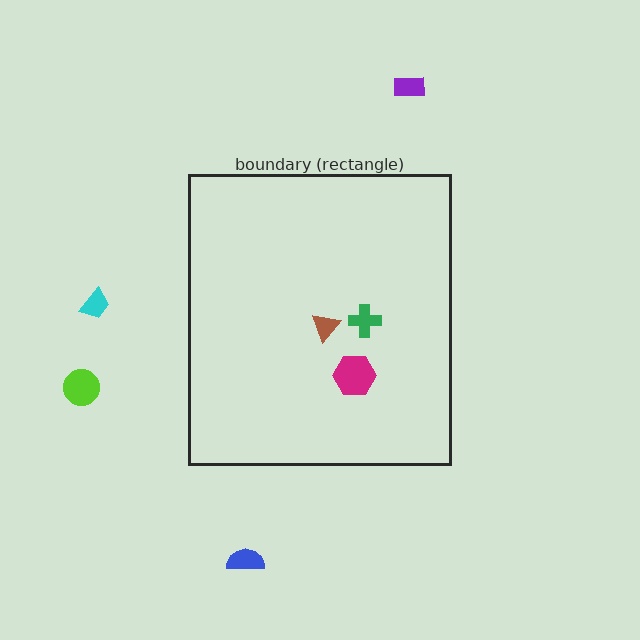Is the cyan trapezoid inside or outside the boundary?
Outside.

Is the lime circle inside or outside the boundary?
Outside.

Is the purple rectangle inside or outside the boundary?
Outside.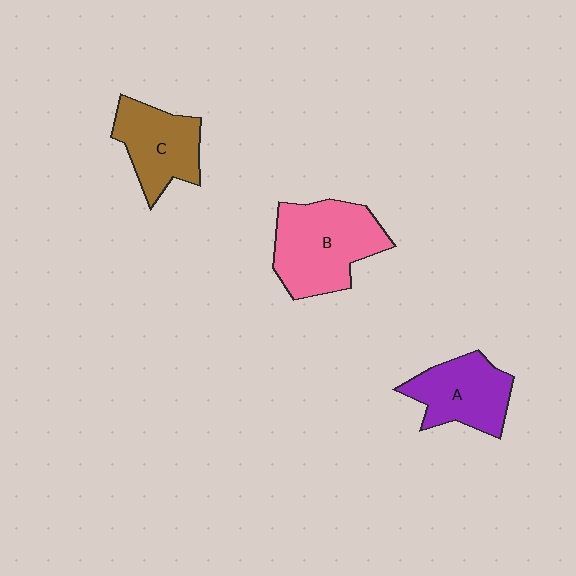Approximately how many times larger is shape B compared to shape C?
Approximately 1.4 times.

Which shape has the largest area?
Shape B (pink).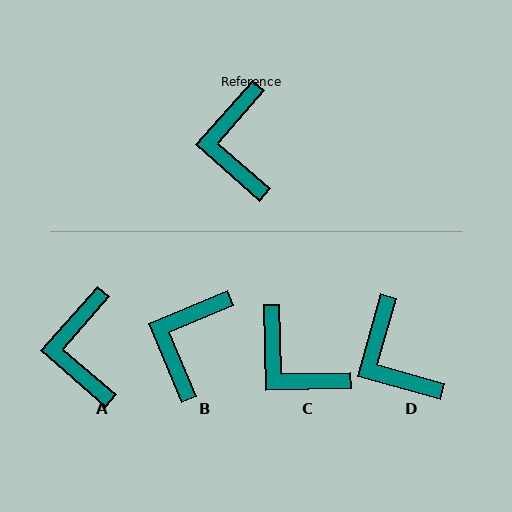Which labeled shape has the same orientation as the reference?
A.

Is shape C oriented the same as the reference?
No, it is off by about 43 degrees.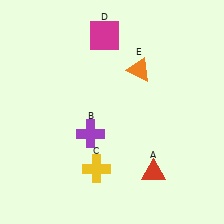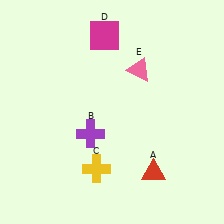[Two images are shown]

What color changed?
The triangle (E) changed from orange in Image 1 to pink in Image 2.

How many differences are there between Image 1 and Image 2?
There is 1 difference between the two images.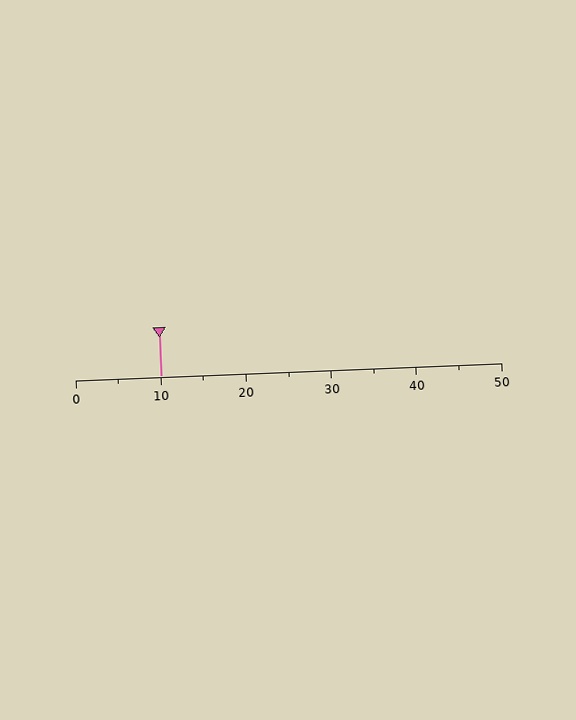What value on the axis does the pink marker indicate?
The marker indicates approximately 10.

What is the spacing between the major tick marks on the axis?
The major ticks are spaced 10 apart.